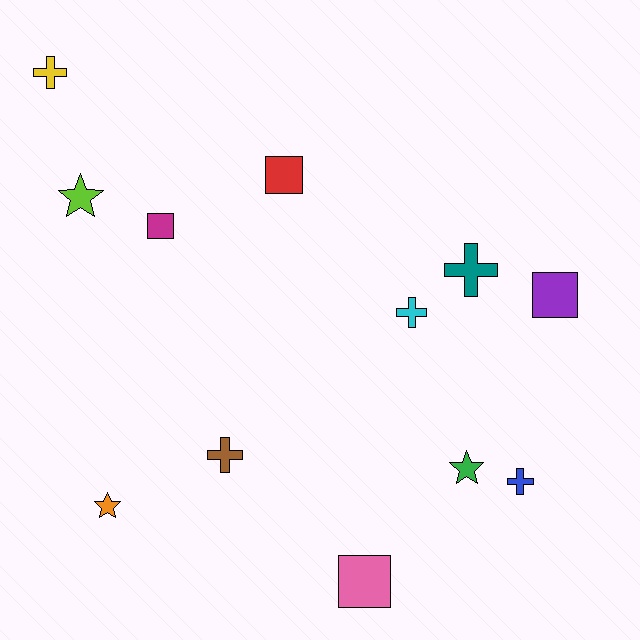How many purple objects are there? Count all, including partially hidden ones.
There is 1 purple object.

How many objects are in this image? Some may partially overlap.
There are 12 objects.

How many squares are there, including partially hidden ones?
There are 4 squares.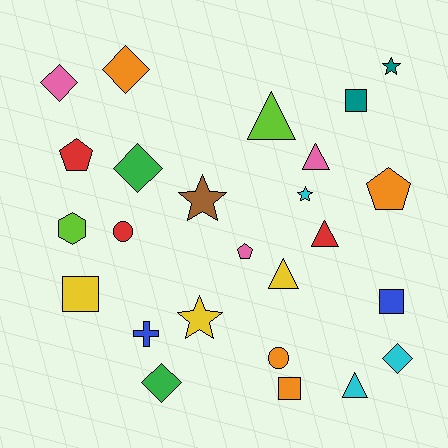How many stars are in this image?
There are 4 stars.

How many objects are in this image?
There are 25 objects.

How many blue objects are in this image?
There are 2 blue objects.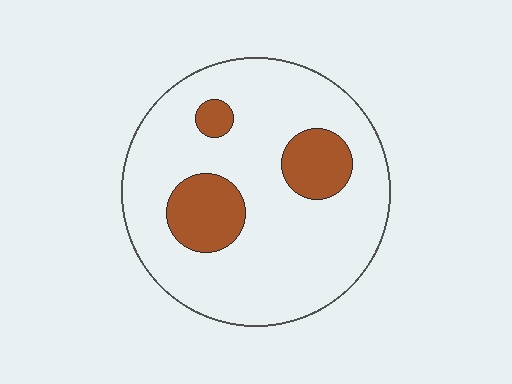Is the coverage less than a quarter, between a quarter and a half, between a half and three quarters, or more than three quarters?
Less than a quarter.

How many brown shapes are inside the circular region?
3.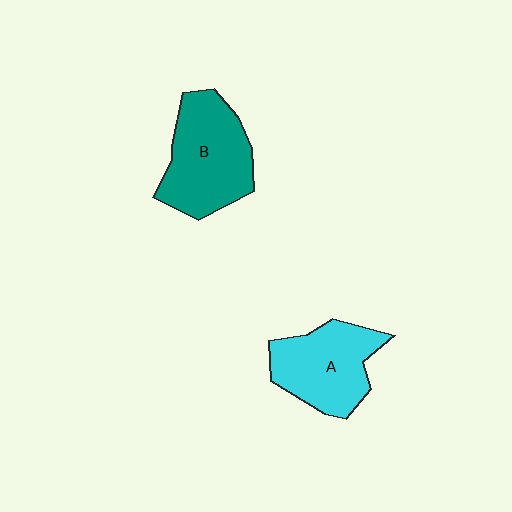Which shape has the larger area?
Shape B (teal).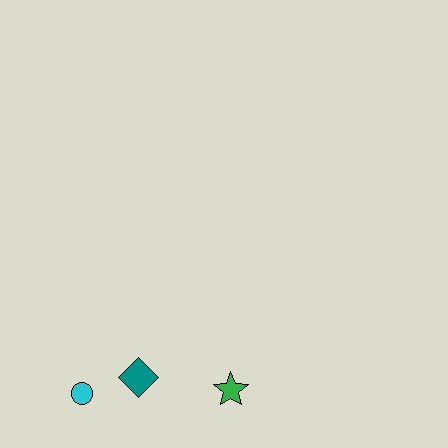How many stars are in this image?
There is 1 star.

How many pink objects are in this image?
There are no pink objects.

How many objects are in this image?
There are 3 objects.